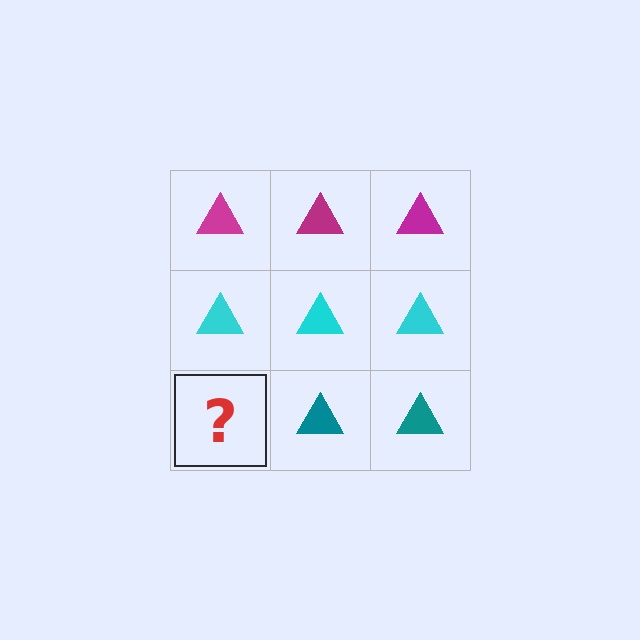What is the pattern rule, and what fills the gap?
The rule is that each row has a consistent color. The gap should be filled with a teal triangle.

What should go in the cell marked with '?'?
The missing cell should contain a teal triangle.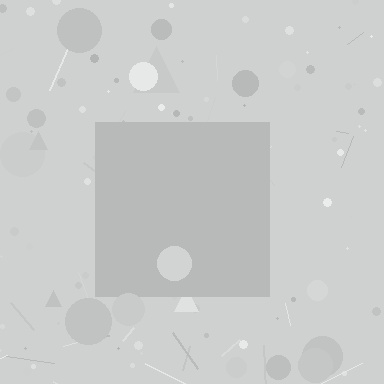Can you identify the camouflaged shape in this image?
The camouflaged shape is a square.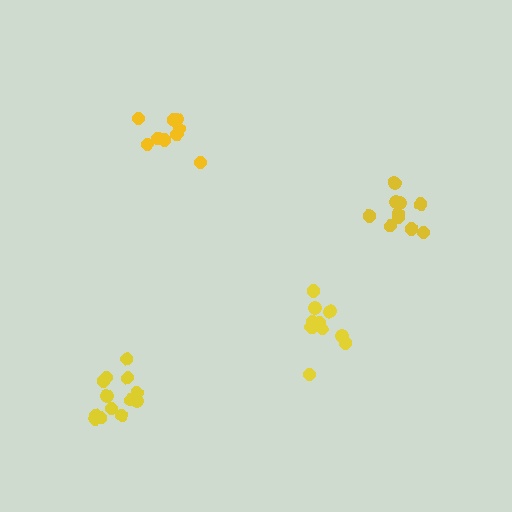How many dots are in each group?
Group 1: 10 dots, Group 2: 9 dots, Group 3: 13 dots, Group 4: 10 dots (42 total).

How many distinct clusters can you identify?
There are 4 distinct clusters.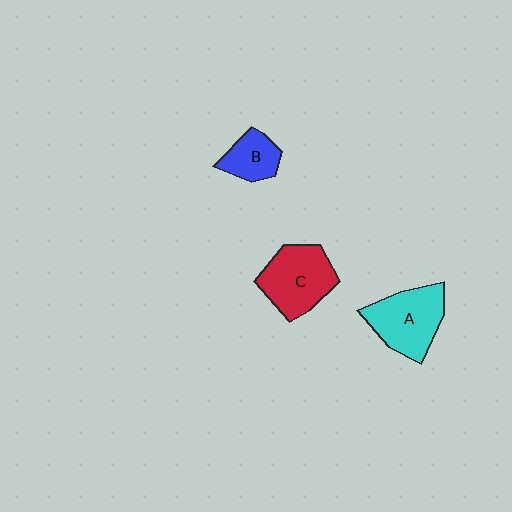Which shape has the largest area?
Shape A (cyan).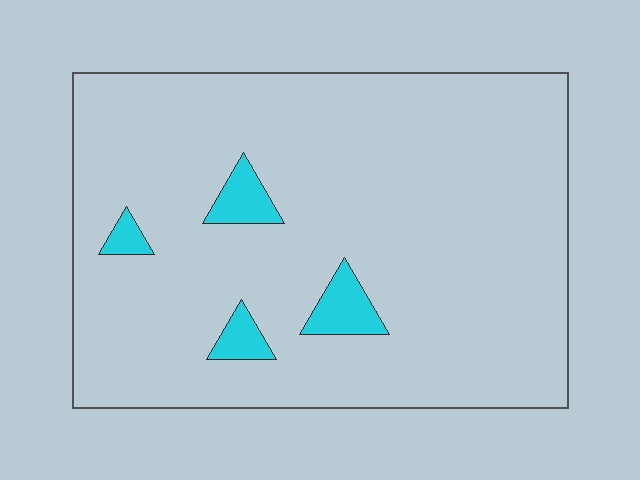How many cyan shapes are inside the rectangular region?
4.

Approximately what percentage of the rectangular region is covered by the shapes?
Approximately 5%.